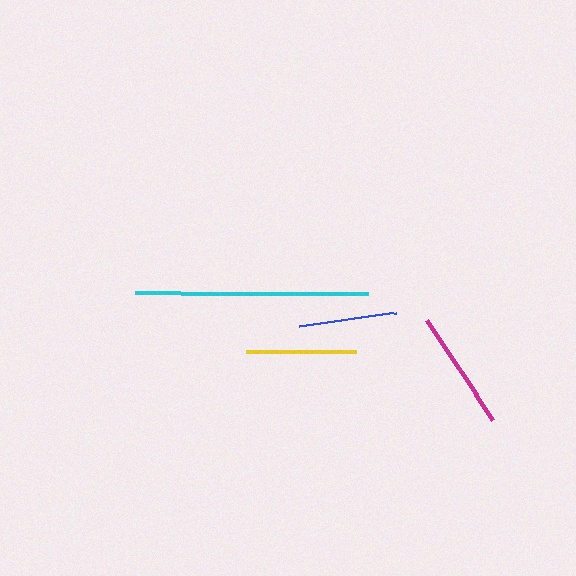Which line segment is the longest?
The cyan line is the longest at approximately 233 pixels.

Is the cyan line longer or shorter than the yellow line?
The cyan line is longer than the yellow line.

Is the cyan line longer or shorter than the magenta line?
The cyan line is longer than the magenta line.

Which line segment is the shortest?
The blue line is the shortest at approximately 98 pixels.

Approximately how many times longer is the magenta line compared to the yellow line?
The magenta line is approximately 1.1 times the length of the yellow line.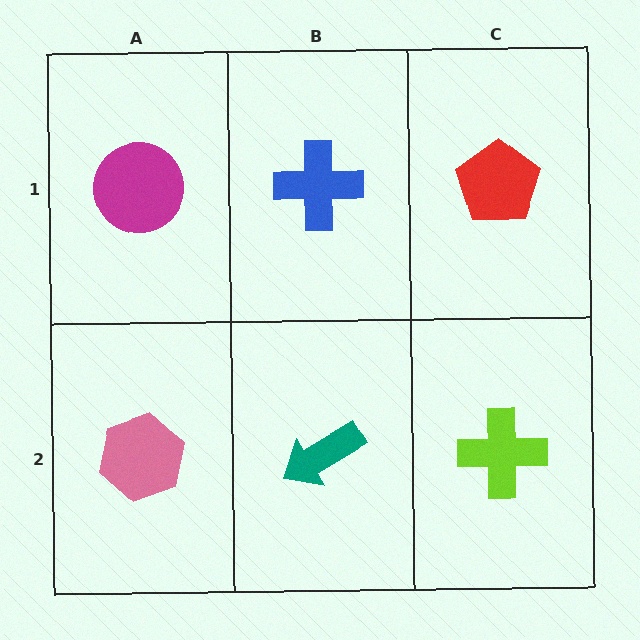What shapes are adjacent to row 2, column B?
A blue cross (row 1, column B), a pink hexagon (row 2, column A), a lime cross (row 2, column C).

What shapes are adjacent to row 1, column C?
A lime cross (row 2, column C), a blue cross (row 1, column B).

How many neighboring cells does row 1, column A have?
2.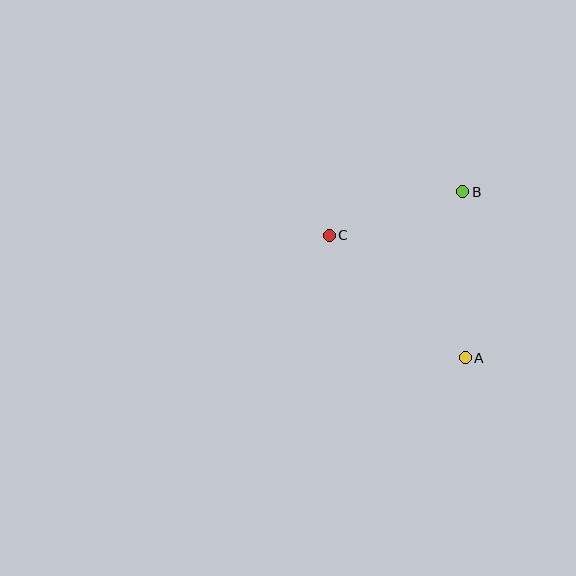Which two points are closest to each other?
Points B and C are closest to each other.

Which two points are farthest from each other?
Points A and C are farthest from each other.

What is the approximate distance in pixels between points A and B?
The distance between A and B is approximately 166 pixels.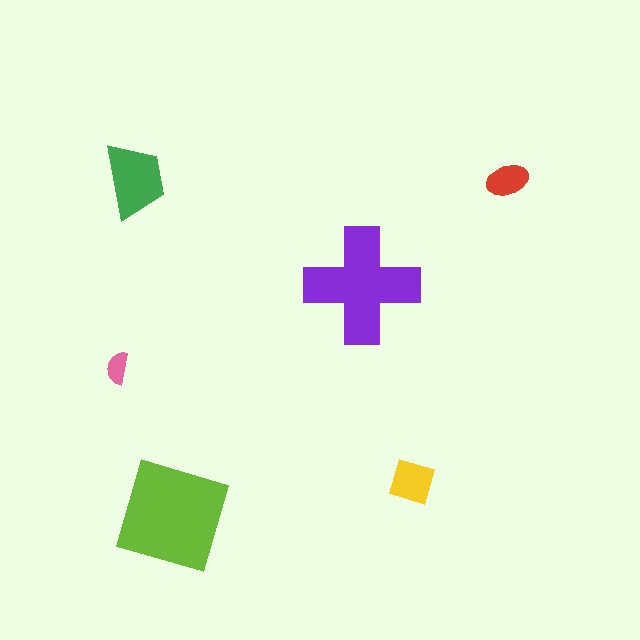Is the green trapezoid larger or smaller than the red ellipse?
Larger.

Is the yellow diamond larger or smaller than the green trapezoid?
Smaller.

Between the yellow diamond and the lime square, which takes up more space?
The lime square.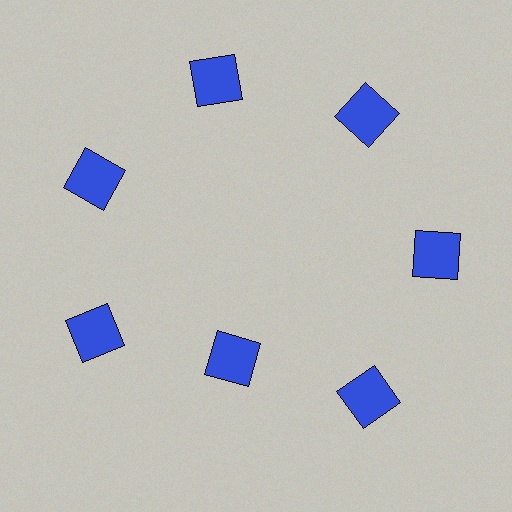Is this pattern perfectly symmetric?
No. The 7 blue squares are arranged in a ring, but one element near the 6 o'clock position is pulled inward toward the center, breaking the 7-fold rotational symmetry.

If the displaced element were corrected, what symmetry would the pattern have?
It would have 7-fold rotational symmetry — the pattern would map onto itself every 51 degrees.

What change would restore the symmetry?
The symmetry would be restored by moving it outward, back onto the ring so that all 7 squares sit at equal angles and equal distance from the center.